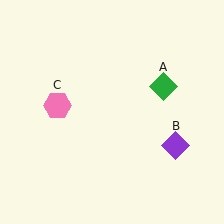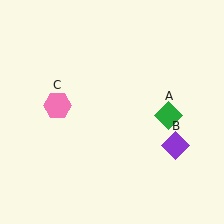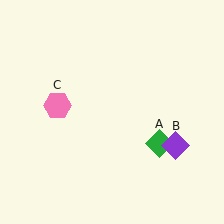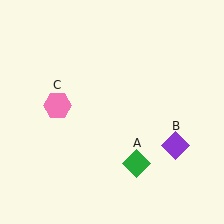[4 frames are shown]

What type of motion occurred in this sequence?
The green diamond (object A) rotated clockwise around the center of the scene.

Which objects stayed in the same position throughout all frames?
Purple diamond (object B) and pink hexagon (object C) remained stationary.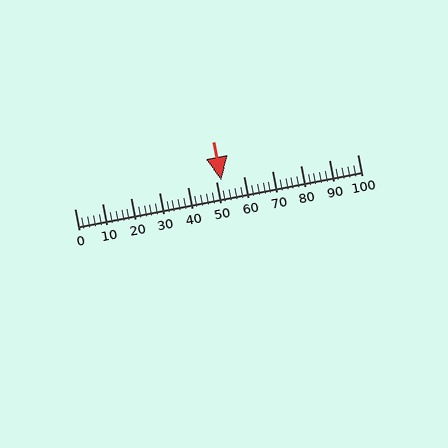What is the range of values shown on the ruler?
The ruler shows values from 0 to 100.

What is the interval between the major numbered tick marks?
The major tick marks are spaced 10 units apart.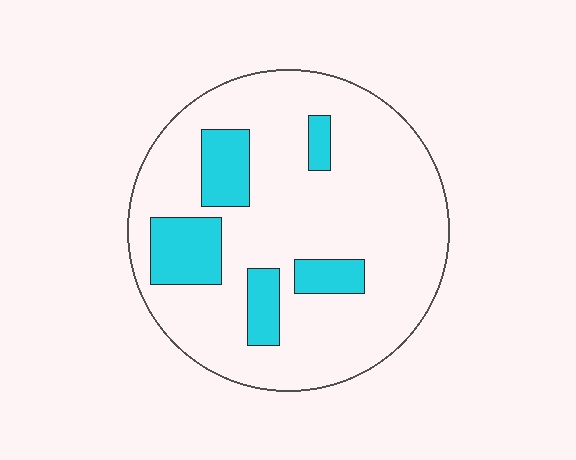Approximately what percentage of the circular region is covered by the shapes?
Approximately 20%.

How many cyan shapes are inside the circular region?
5.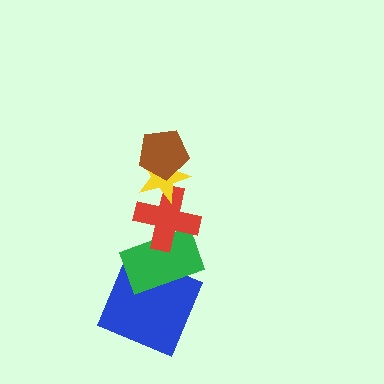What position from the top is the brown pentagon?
The brown pentagon is 1st from the top.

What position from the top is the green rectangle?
The green rectangle is 4th from the top.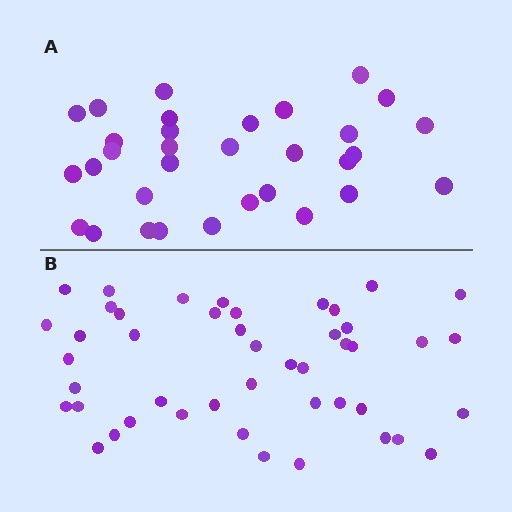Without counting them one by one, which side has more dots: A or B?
Region B (the bottom region) has more dots.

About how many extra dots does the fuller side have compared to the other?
Region B has approximately 15 more dots than region A.